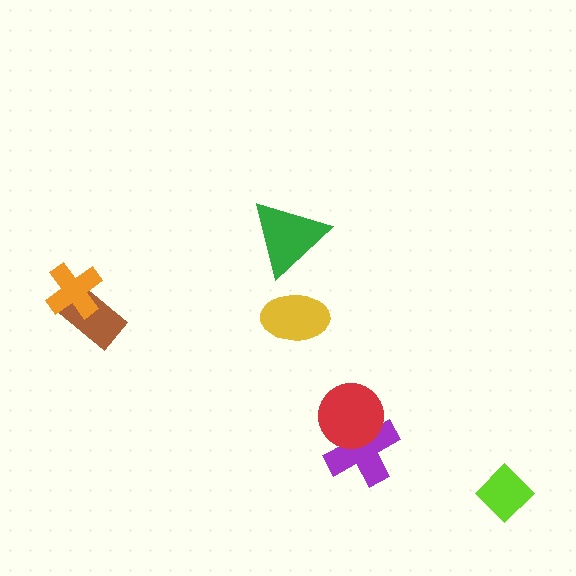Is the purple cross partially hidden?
Yes, it is partially covered by another shape.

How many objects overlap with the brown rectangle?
1 object overlaps with the brown rectangle.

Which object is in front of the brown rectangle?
The orange cross is in front of the brown rectangle.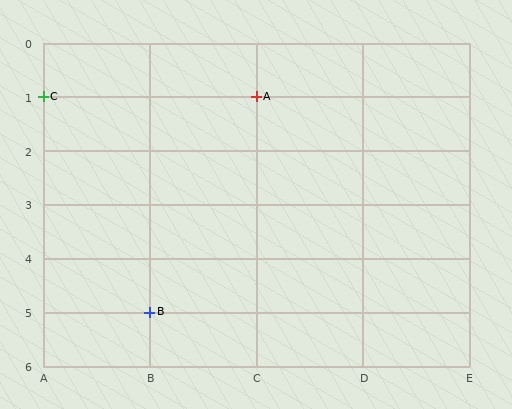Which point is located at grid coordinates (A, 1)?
Point C is at (A, 1).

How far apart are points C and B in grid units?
Points C and B are 1 column and 4 rows apart (about 4.1 grid units diagonally).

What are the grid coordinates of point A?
Point A is at grid coordinates (C, 1).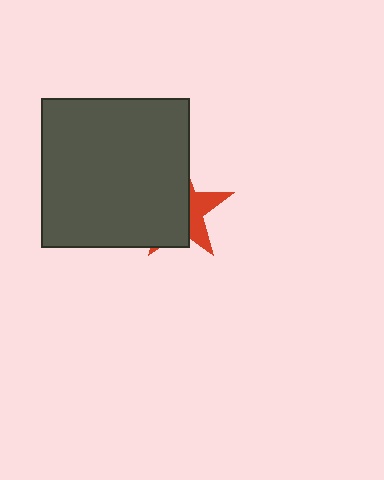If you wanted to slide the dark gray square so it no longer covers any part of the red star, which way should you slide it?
Slide it left — that is the most direct way to separate the two shapes.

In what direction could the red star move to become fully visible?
The red star could move right. That would shift it out from behind the dark gray square entirely.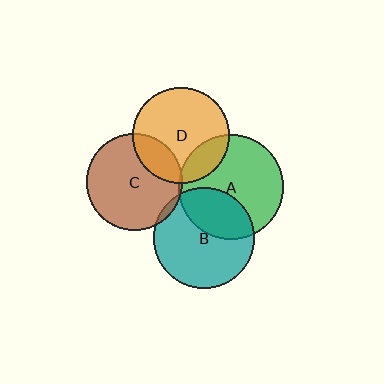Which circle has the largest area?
Circle A (green).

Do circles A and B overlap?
Yes.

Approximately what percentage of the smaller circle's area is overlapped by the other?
Approximately 35%.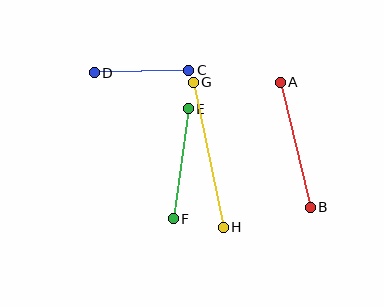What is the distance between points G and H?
The distance is approximately 148 pixels.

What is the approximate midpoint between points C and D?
The midpoint is at approximately (141, 71) pixels.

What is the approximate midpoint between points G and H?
The midpoint is at approximately (208, 155) pixels.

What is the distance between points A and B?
The distance is approximately 129 pixels.